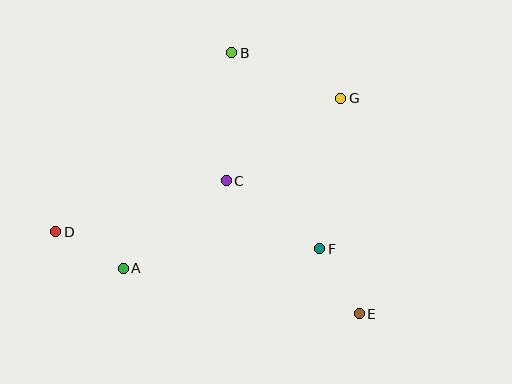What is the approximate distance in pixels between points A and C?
The distance between A and C is approximately 136 pixels.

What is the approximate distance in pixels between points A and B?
The distance between A and B is approximately 242 pixels.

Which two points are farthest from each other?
Points D and G are farthest from each other.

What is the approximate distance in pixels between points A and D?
The distance between A and D is approximately 77 pixels.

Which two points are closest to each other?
Points E and F are closest to each other.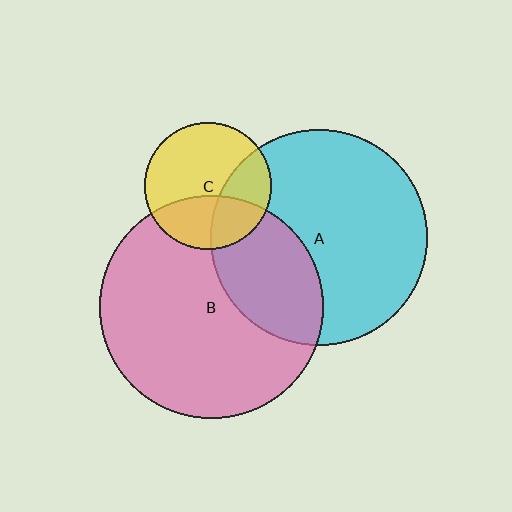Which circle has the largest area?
Circle B (pink).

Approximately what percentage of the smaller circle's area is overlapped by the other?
Approximately 30%.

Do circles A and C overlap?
Yes.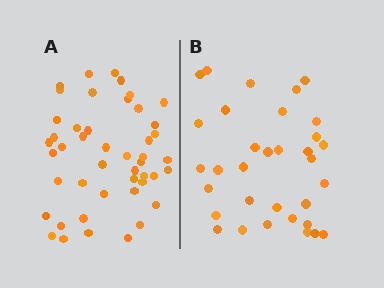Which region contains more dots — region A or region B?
Region A (the left region) has more dots.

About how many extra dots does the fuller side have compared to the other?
Region A has approximately 15 more dots than region B.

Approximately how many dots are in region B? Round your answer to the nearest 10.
About 30 dots. (The exact count is 33, which rounds to 30.)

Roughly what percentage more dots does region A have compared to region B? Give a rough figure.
About 40% more.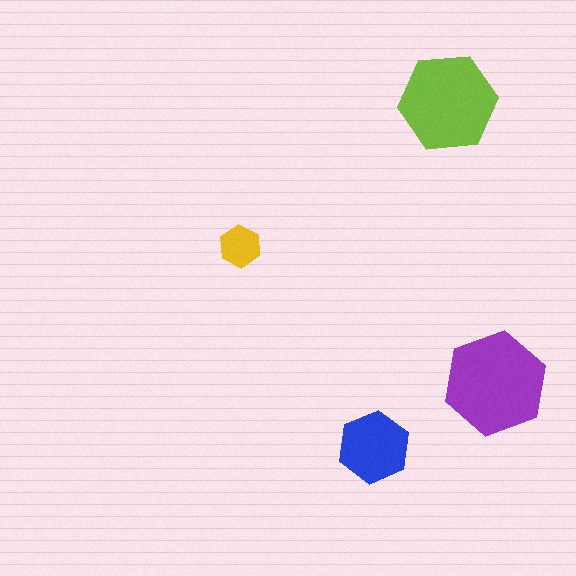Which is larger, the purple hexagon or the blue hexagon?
The purple one.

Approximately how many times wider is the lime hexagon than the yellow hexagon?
About 2.5 times wider.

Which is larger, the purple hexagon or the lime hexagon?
The purple one.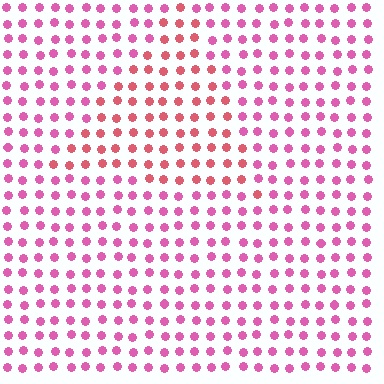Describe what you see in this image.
The image is filled with small pink elements in a uniform arrangement. A triangle-shaped region is visible where the elements are tinted to a slightly different hue, forming a subtle color boundary.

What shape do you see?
I see a triangle.